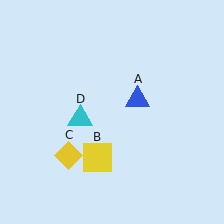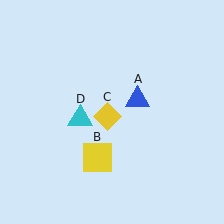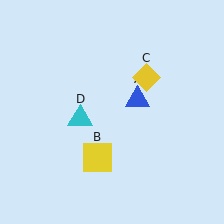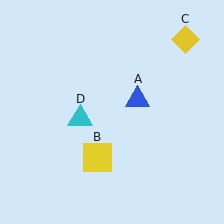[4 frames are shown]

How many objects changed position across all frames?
1 object changed position: yellow diamond (object C).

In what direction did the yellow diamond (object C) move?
The yellow diamond (object C) moved up and to the right.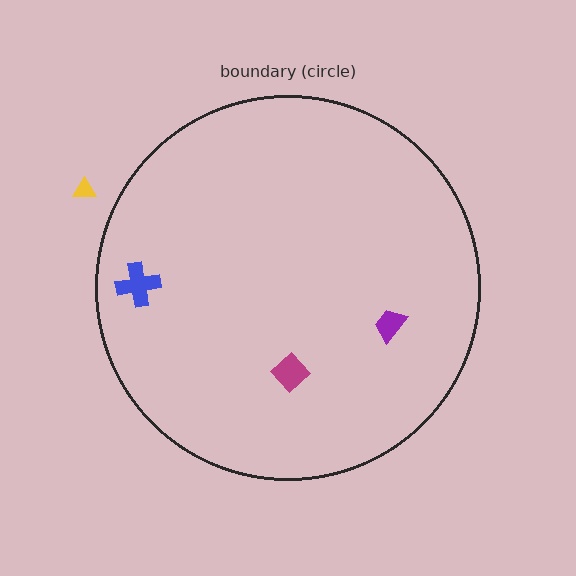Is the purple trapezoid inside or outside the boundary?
Inside.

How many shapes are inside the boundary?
3 inside, 1 outside.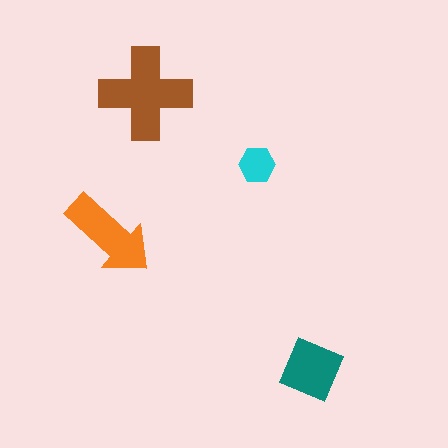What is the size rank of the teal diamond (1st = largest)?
3rd.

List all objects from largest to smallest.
The brown cross, the orange arrow, the teal diamond, the cyan hexagon.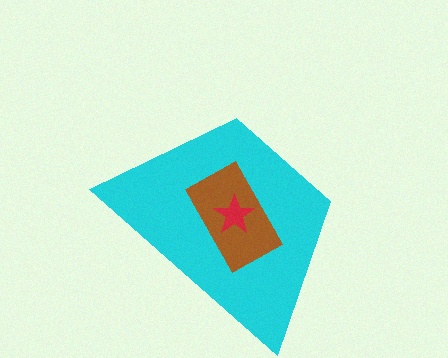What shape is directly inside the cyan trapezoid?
The brown rectangle.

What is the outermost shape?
The cyan trapezoid.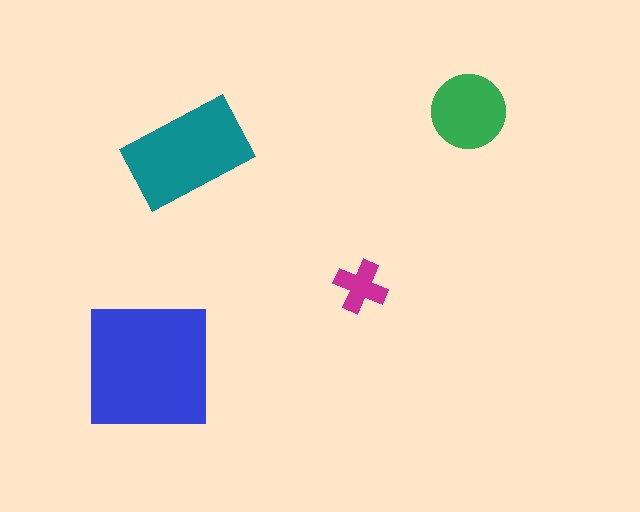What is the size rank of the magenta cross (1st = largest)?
4th.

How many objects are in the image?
There are 4 objects in the image.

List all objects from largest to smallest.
The blue square, the teal rectangle, the green circle, the magenta cross.